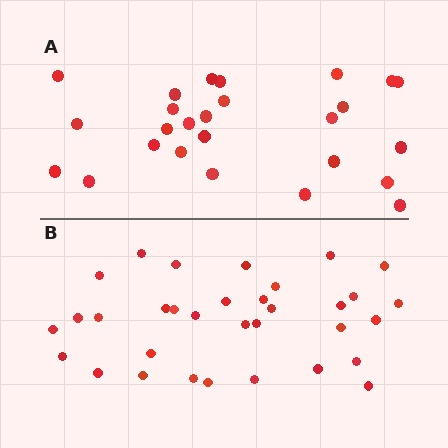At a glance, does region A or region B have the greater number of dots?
Region B (the bottom region) has more dots.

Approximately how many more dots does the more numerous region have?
Region B has roughly 8 or so more dots than region A.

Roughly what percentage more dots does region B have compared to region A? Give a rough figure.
About 25% more.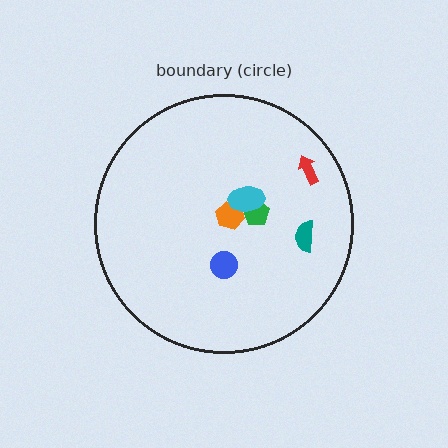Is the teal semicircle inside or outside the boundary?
Inside.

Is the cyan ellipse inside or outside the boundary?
Inside.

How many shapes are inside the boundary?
6 inside, 0 outside.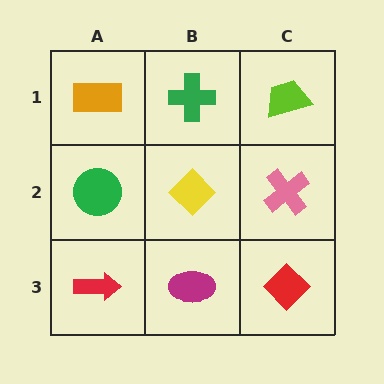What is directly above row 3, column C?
A pink cross.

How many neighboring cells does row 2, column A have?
3.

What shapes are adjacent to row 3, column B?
A yellow diamond (row 2, column B), a red arrow (row 3, column A), a red diamond (row 3, column C).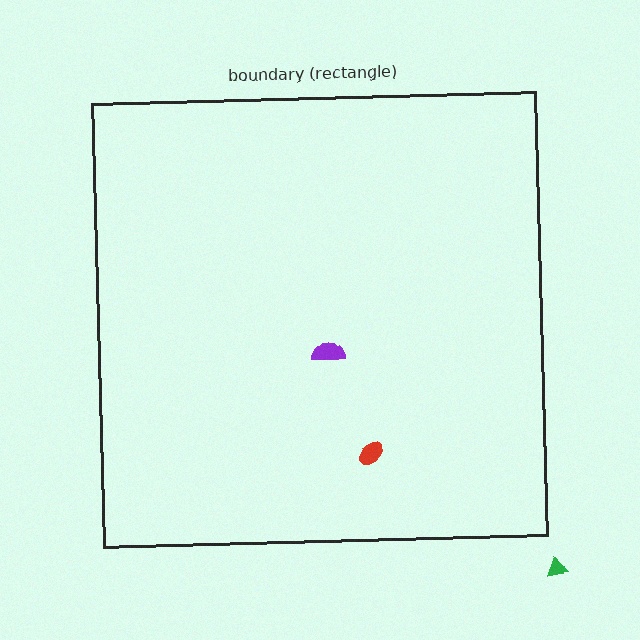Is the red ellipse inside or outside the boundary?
Inside.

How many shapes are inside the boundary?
2 inside, 1 outside.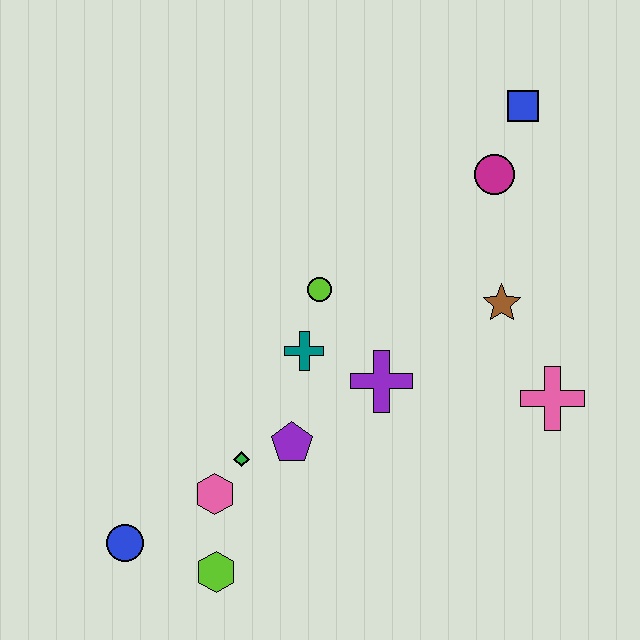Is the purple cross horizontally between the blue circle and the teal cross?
No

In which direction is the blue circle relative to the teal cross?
The blue circle is below the teal cross.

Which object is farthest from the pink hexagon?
The blue square is farthest from the pink hexagon.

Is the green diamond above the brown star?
No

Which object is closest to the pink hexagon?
The green diamond is closest to the pink hexagon.